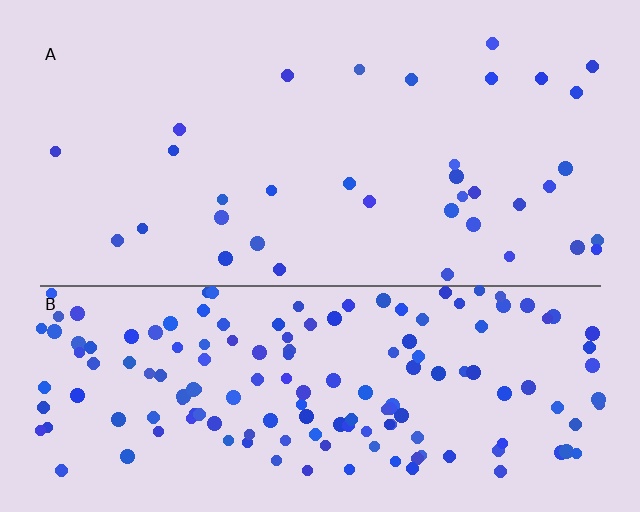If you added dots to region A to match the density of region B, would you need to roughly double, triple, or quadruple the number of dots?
Approximately quadruple.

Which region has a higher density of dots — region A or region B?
B (the bottom).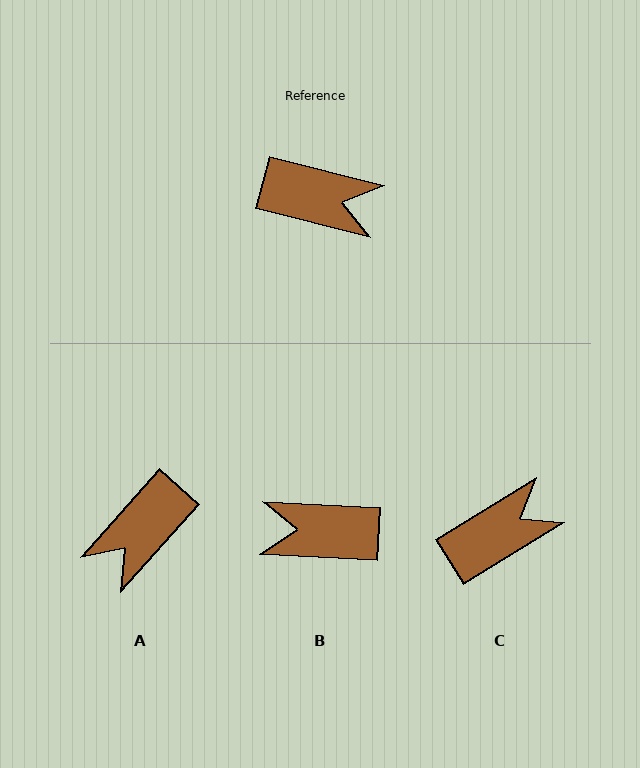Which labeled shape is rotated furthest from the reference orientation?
B, about 169 degrees away.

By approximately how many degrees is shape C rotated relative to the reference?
Approximately 46 degrees counter-clockwise.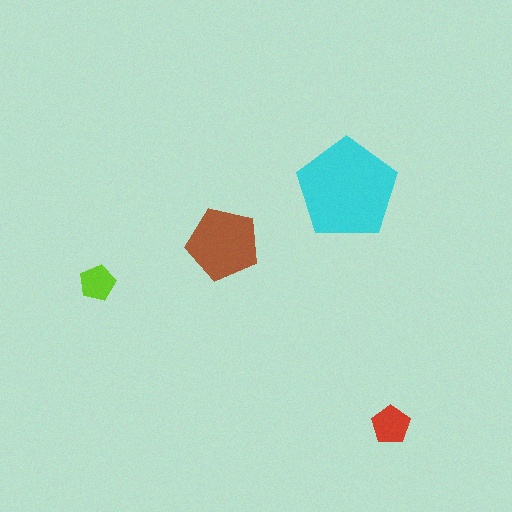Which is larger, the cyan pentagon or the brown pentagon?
The cyan one.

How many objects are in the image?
There are 4 objects in the image.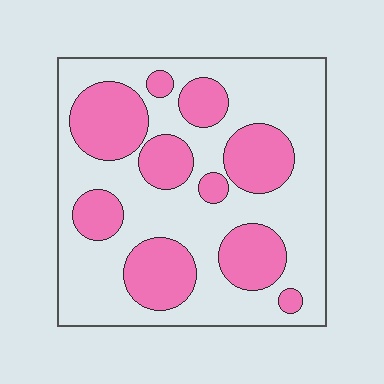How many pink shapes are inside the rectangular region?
10.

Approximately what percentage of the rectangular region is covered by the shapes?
Approximately 35%.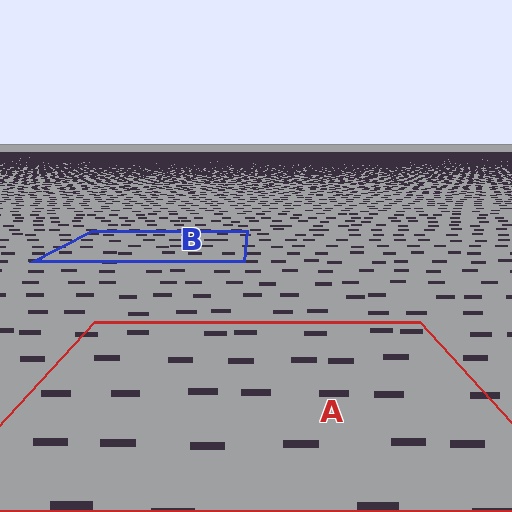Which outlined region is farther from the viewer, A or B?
Region B is farther from the viewer — the texture elements inside it appear smaller and more densely packed.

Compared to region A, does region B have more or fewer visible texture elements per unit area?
Region B has more texture elements per unit area — they are packed more densely because it is farther away.